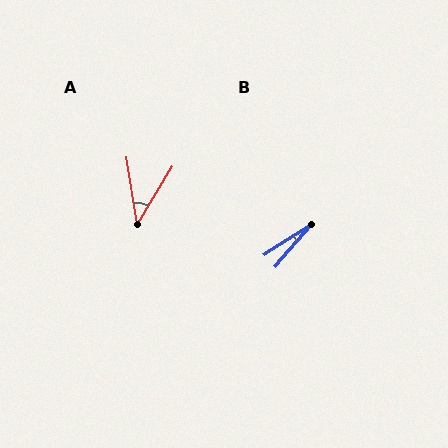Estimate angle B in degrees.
Approximately 17 degrees.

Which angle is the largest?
A, at approximately 40 degrees.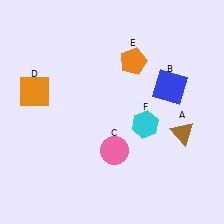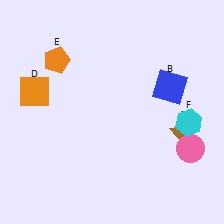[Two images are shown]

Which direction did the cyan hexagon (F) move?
The cyan hexagon (F) moved right.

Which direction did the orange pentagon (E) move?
The orange pentagon (E) moved left.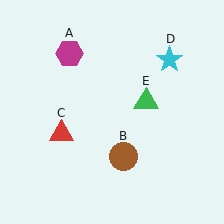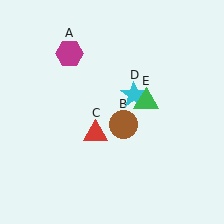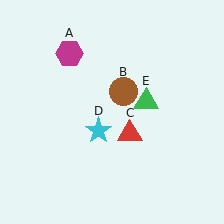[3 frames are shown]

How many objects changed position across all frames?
3 objects changed position: brown circle (object B), red triangle (object C), cyan star (object D).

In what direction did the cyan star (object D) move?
The cyan star (object D) moved down and to the left.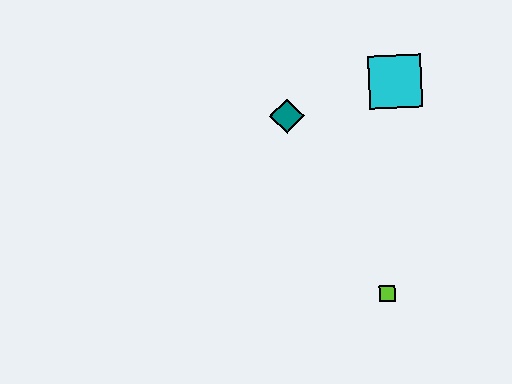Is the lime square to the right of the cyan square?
No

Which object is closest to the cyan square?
The teal diamond is closest to the cyan square.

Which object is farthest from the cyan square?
The lime square is farthest from the cyan square.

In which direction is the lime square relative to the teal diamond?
The lime square is below the teal diamond.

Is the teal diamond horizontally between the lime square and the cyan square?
No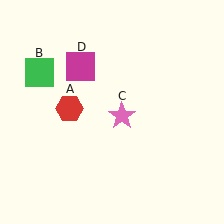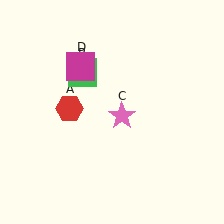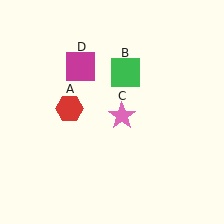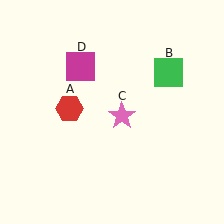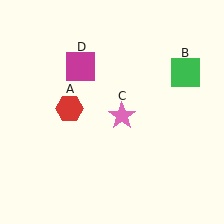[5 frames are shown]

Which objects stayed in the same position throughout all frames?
Red hexagon (object A) and pink star (object C) and magenta square (object D) remained stationary.